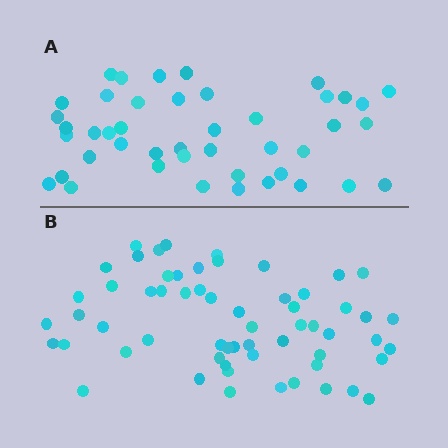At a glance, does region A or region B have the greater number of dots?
Region B (the bottom region) has more dots.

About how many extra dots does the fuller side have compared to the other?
Region B has approximately 15 more dots than region A.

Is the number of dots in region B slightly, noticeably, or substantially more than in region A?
Region B has noticeably more, but not dramatically so. The ratio is roughly 1.4 to 1.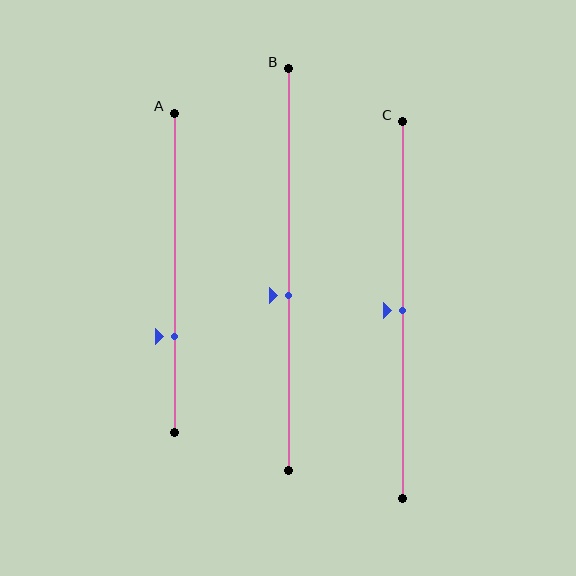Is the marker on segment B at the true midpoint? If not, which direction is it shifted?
No, the marker on segment B is shifted downward by about 6% of the segment length.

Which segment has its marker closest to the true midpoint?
Segment C has its marker closest to the true midpoint.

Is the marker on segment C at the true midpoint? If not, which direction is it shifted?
Yes, the marker on segment C is at the true midpoint.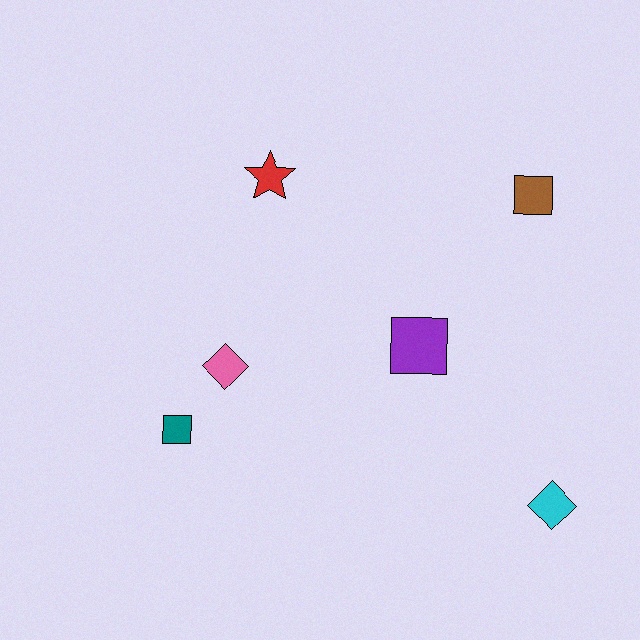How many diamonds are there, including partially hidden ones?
There are 2 diamonds.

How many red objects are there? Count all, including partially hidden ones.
There is 1 red object.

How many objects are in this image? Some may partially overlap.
There are 6 objects.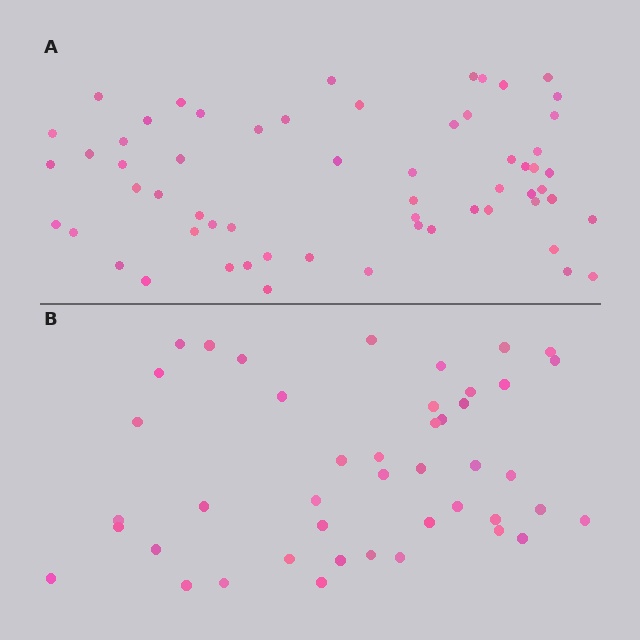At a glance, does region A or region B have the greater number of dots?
Region A (the top region) has more dots.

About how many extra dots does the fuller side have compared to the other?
Region A has approximately 15 more dots than region B.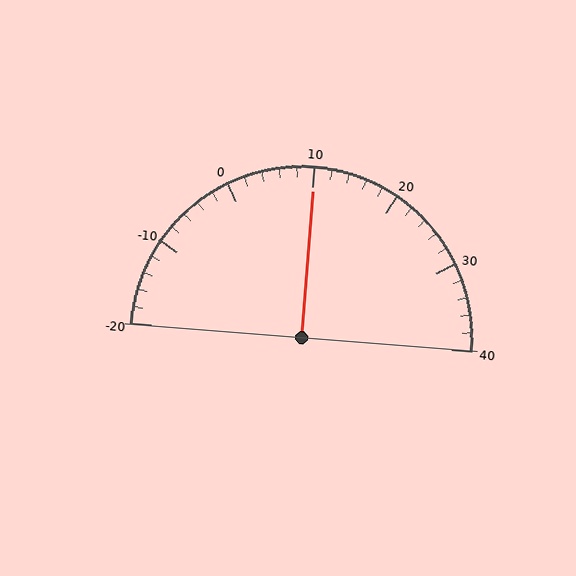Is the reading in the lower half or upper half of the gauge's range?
The reading is in the upper half of the range (-20 to 40).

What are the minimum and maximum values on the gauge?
The gauge ranges from -20 to 40.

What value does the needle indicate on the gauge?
The needle indicates approximately 10.